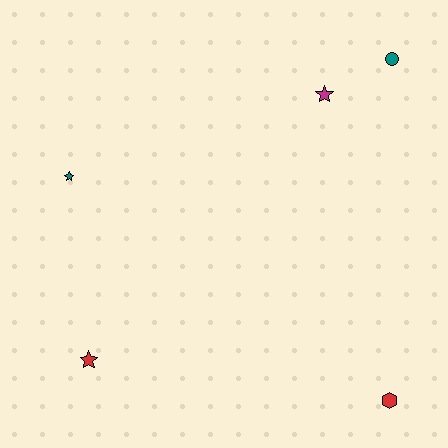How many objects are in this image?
There are 5 objects.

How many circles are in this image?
There is 1 circle.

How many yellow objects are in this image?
There are no yellow objects.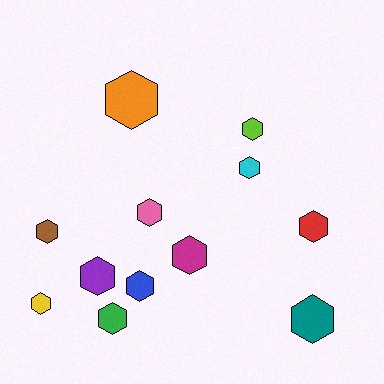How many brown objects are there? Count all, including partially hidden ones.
There is 1 brown object.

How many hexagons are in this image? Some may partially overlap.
There are 12 hexagons.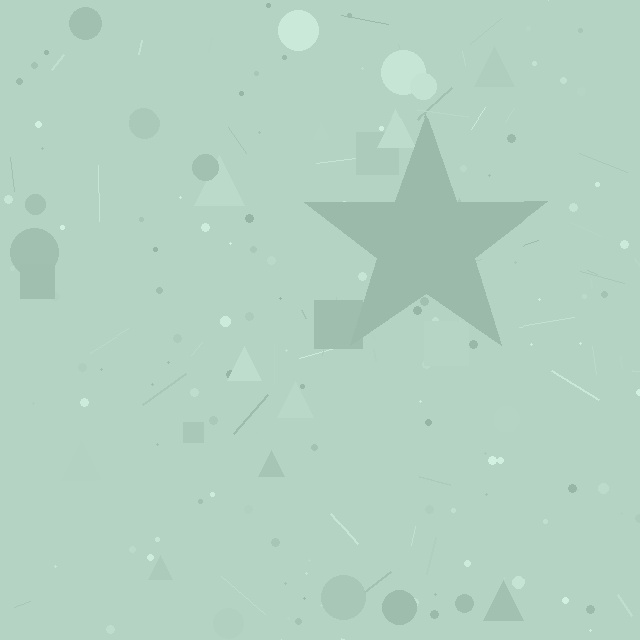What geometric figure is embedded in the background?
A star is embedded in the background.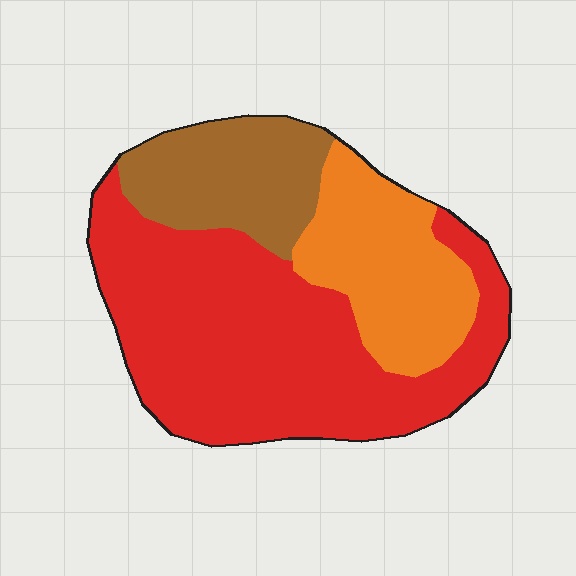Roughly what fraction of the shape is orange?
Orange takes up between a sixth and a third of the shape.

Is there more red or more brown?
Red.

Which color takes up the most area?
Red, at roughly 55%.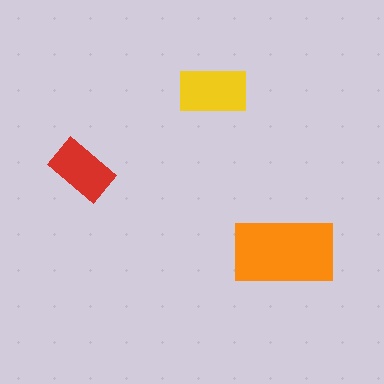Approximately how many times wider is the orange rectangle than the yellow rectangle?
About 1.5 times wider.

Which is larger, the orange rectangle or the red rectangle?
The orange one.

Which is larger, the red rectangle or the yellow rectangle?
The yellow one.